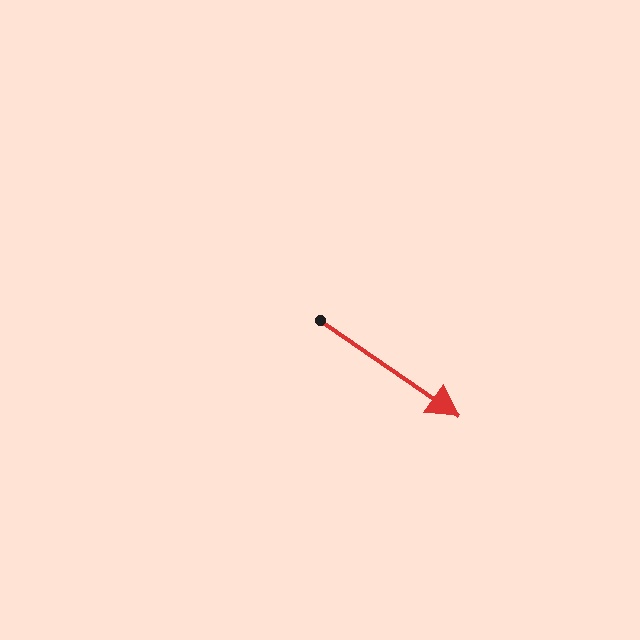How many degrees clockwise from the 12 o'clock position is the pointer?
Approximately 125 degrees.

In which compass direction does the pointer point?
Southeast.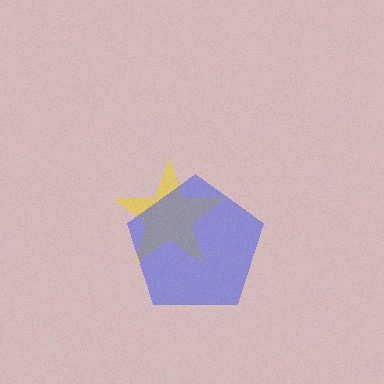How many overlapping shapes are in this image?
There are 2 overlapping shapes in the image.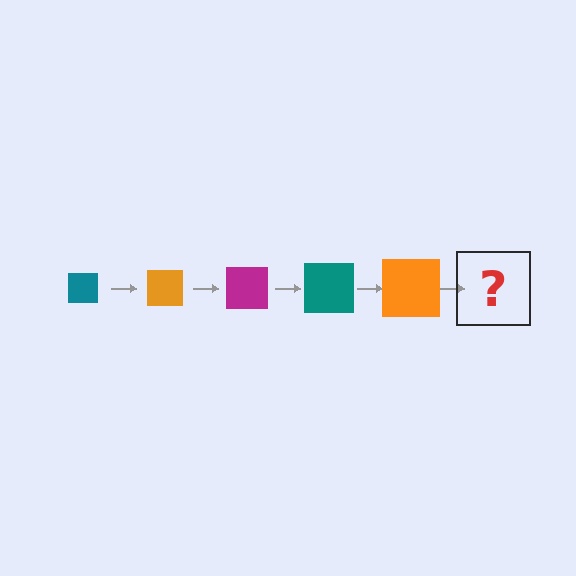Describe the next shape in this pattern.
It should be a magenta square, larger than the previous one.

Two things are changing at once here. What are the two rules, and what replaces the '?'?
The two rules are that the square grows larger each step and the color cycles through teal, orange, and magenta. The '?' should be a magenta square, larger than the previous one.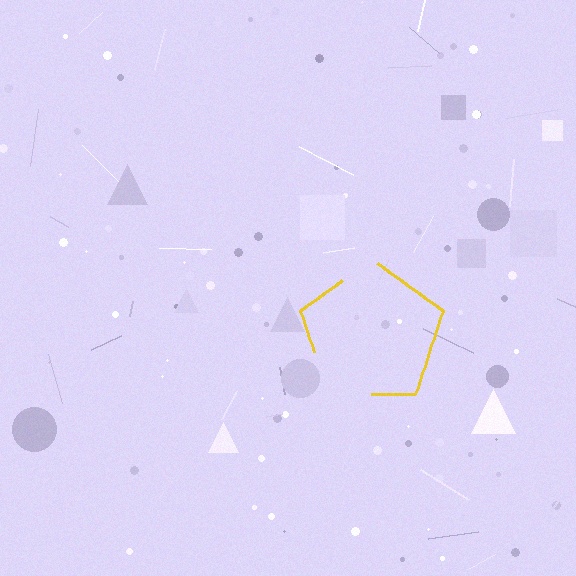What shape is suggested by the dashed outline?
The dashed outline suggests a pentagon.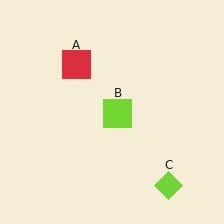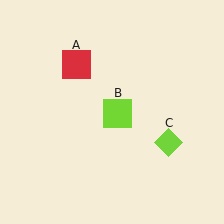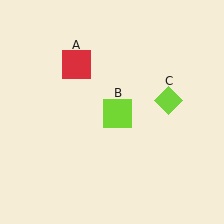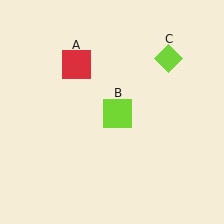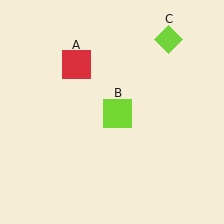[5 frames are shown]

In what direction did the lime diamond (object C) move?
The lime diamond (object C) moved up.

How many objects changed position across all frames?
1 object changed position: lime diamond (object C).